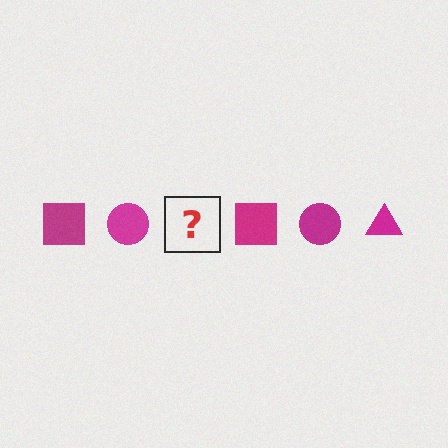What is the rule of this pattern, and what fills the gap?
The rule is that the pattern cycles through square, circle, triangle shapes in magenta. The gap should be filled with a magenta triangle.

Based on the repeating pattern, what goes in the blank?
The blank should be a magenta triangle.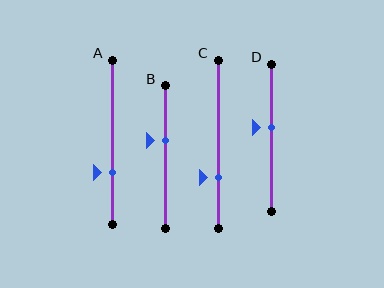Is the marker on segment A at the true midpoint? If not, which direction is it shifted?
No, the marker on segment A is shifted downward by about 19% of the segment length.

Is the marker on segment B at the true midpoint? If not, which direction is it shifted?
No, the marker on segment B is shifted upward by about 11% of the segment length.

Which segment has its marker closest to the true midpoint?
Segment D has its marker closest to the true midpoint.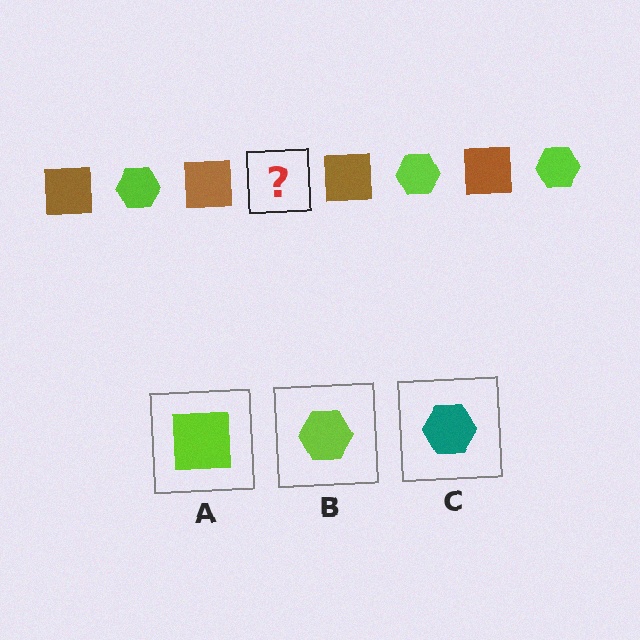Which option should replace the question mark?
Option B.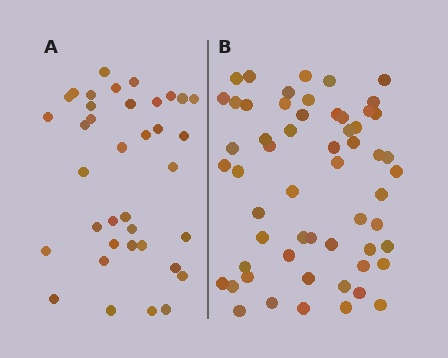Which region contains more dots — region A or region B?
Region B (the right region) has more dots.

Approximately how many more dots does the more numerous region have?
Region B has approximately 20 more dots than region A.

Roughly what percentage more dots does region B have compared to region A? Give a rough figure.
About 55% more.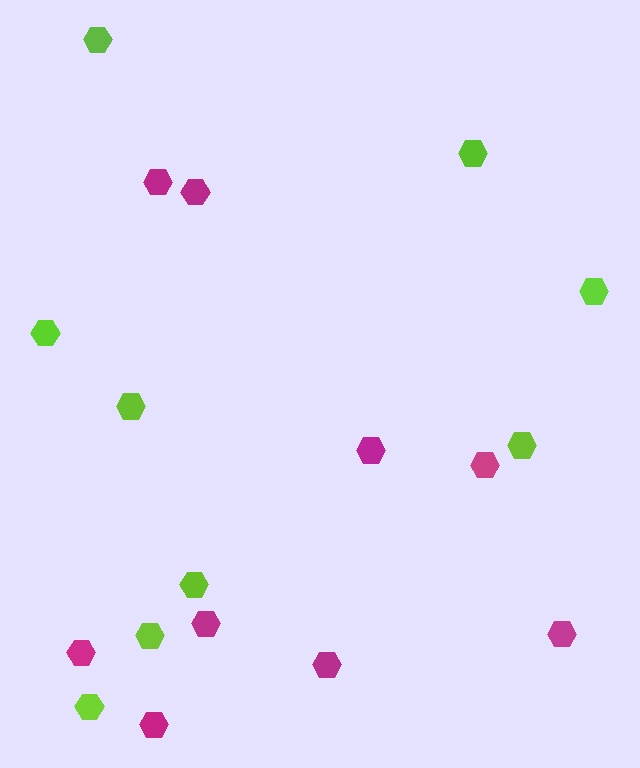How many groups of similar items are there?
There are 2 groups: one group of magenta hexagons (9) and one group of lime hexagons (9).